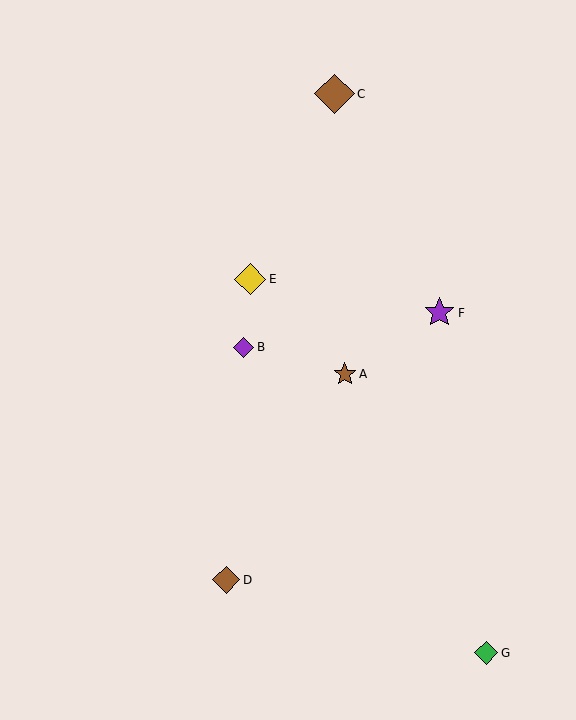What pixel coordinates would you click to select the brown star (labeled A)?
Click at (345, 374) to select the brown star A.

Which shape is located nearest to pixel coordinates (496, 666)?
The green diamond (labeled G) at (486, 653) is nearest to that location.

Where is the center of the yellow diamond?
The center of the yellow diamond is at (250, 279).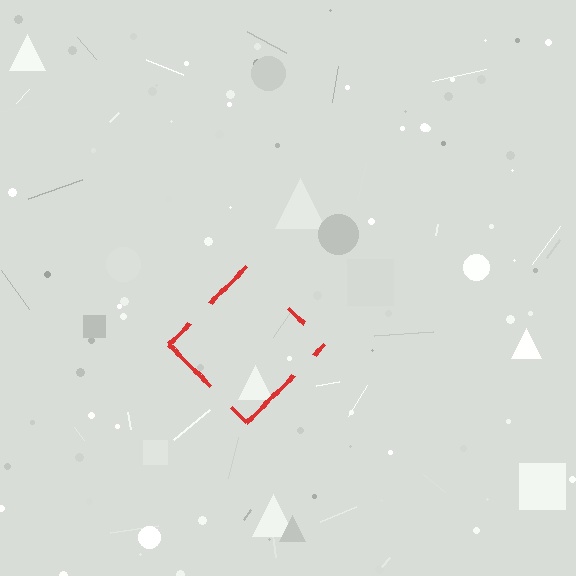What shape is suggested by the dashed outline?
The dashed outline suggests a diamond.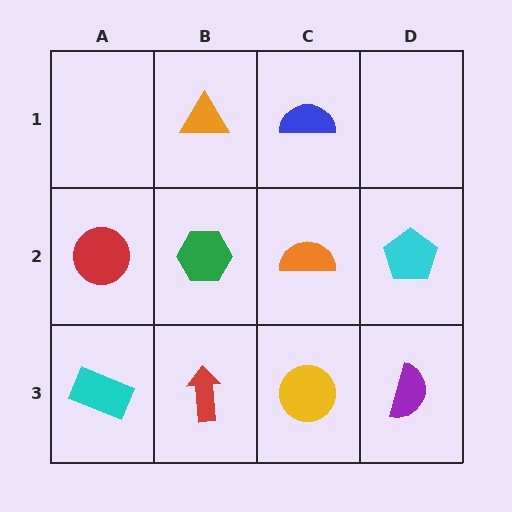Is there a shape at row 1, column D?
No, that cell is empty.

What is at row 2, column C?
An orange semicircle.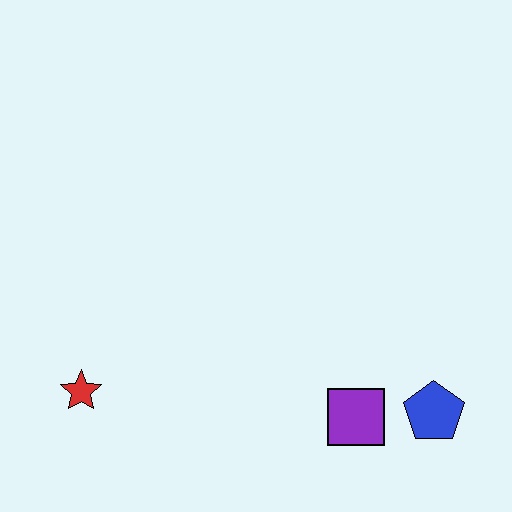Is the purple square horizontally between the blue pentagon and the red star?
Yes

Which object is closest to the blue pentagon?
The purple square is closest to the blue pentagon.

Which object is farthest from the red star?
The blue pentagon is farthest from the red star.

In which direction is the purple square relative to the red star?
The purple square is to the right of the red star.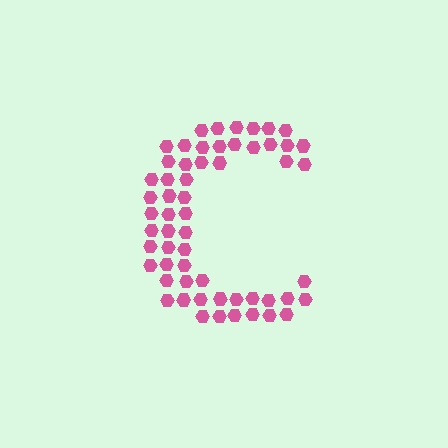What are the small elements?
The small elements are hexagons.